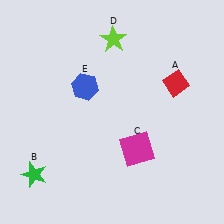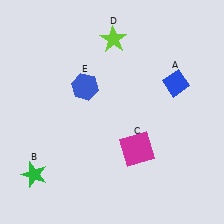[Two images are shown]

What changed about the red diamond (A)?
In Image 1, A is red. In Image 2, it changed to blue.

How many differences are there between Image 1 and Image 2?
There is 1 difference between the two images.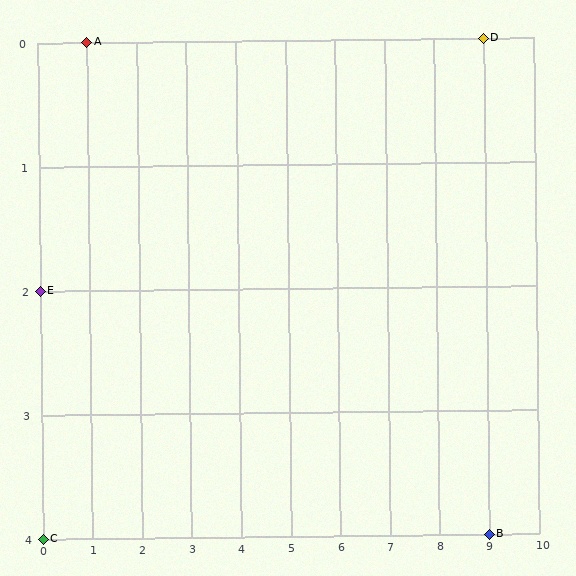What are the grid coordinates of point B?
Point B is at grid coordinates (9, 4).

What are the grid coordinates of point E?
Point E is at grid coordinates (0, 2).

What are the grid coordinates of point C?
Point C is at grid coordinates (0, 4).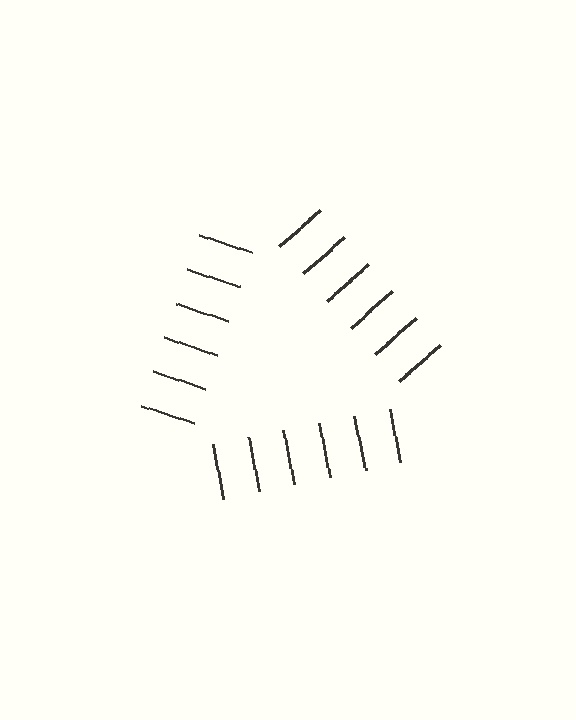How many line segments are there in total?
18 — 6 along each of the 3 edges.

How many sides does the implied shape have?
3 sides — the line-ends trace a triangle.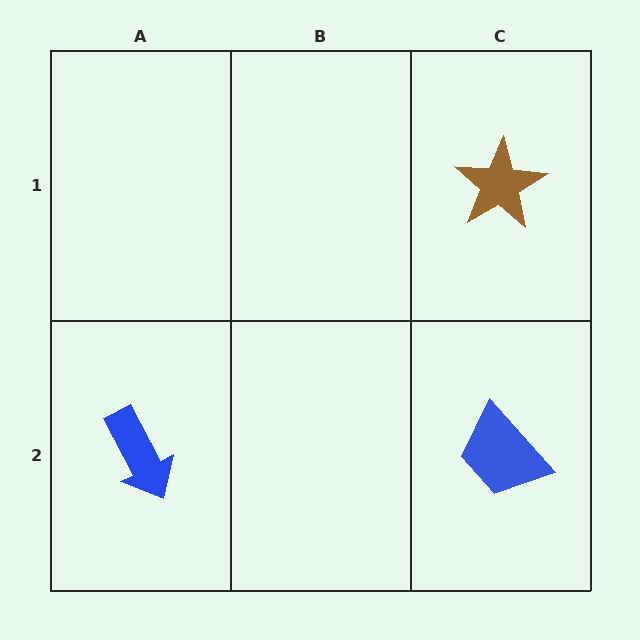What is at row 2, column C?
A blue trapezoid.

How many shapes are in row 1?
1 shape.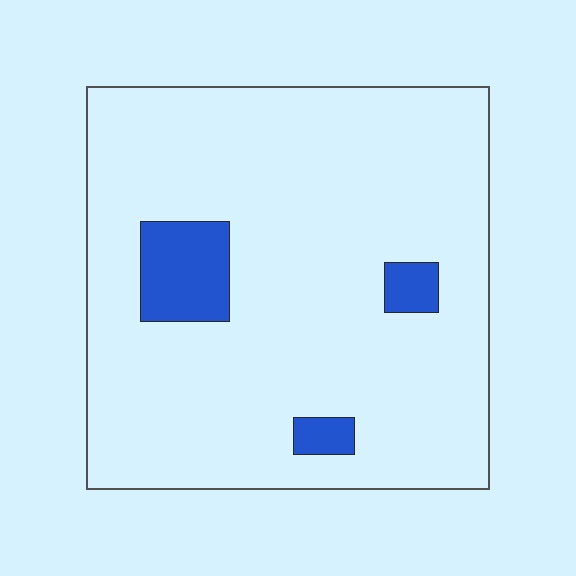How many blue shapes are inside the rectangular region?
3.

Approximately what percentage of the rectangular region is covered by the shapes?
Approximately 10%.